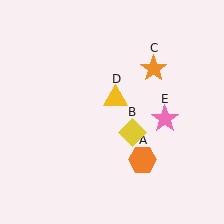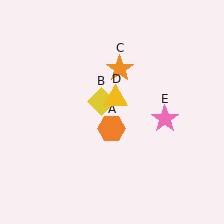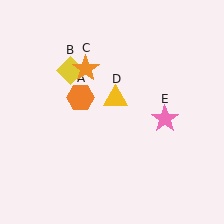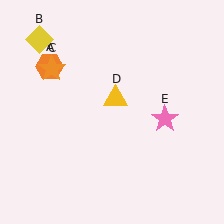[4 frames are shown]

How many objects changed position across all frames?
3 objects changed position: orange hexagon (object A), yellow diamond (object B), orange star (object C).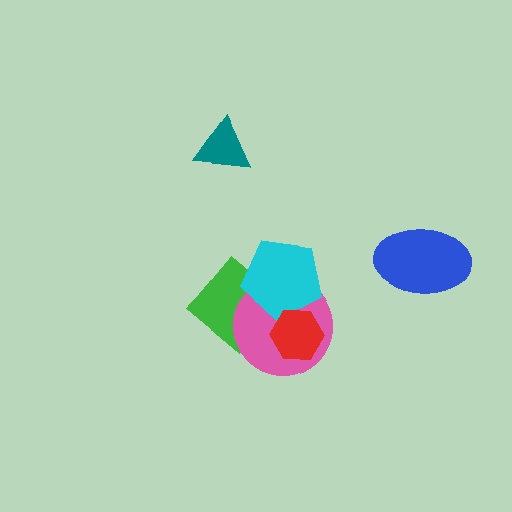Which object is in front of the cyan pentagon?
The red hexagon is in front of the cyan pentagon.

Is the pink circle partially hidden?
Yes, it is partially covered by another shape.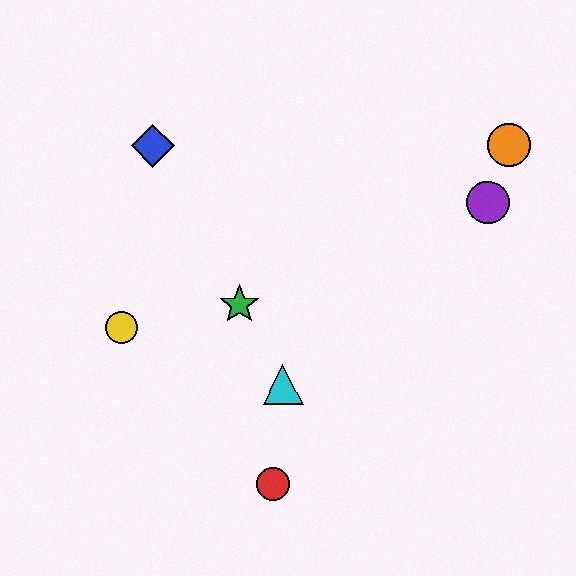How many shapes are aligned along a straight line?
3 shapes (the blue diamond, the green star, the cyan triangle) are aligned along a straight line.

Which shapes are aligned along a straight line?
The blue diamond, the green star, the cyan triangle are aligned along a straight line.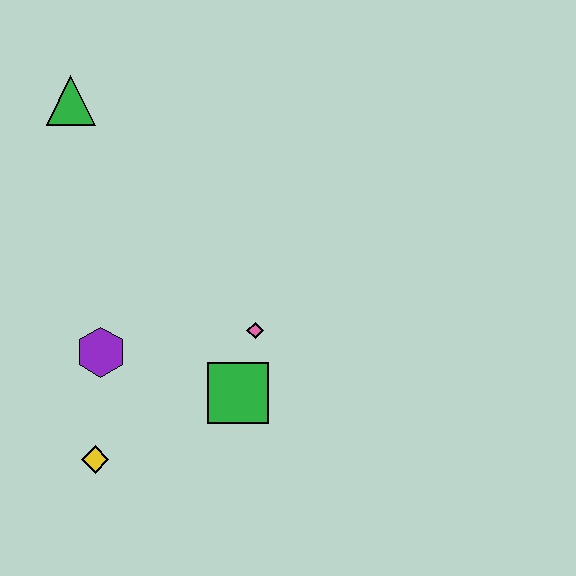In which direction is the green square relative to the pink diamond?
The green square is below the pink diamond.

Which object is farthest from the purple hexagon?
The green triangle is farthest from the purple hexagon.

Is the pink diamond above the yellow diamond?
Yes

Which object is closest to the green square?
The pink diamond is closest to the green square.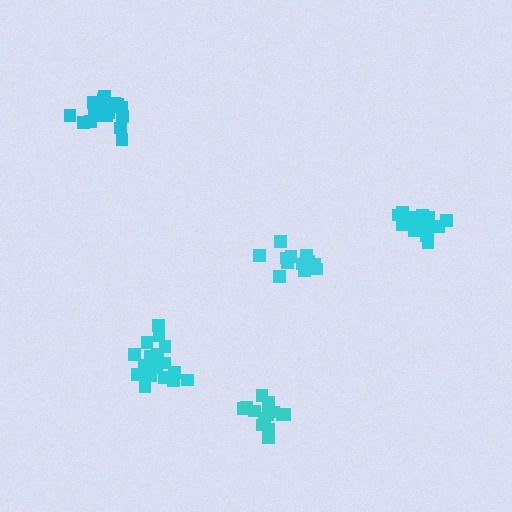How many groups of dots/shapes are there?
There are 5 groups.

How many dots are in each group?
Group 1: 14 dots, Group 2: 14 dots, Group 3: 20 dots, Group 4: 18 dots, Group 5: 19 dots (85 total).